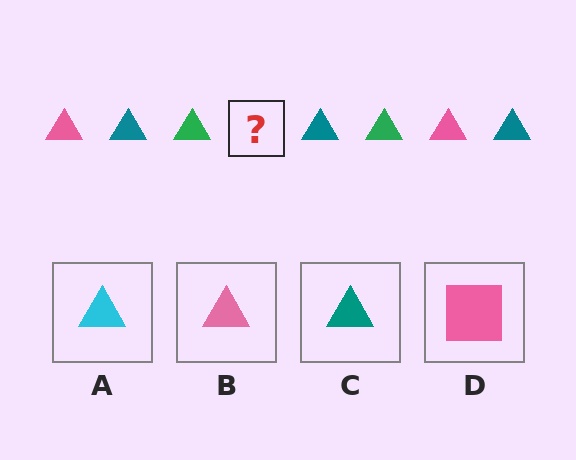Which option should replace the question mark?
Option B.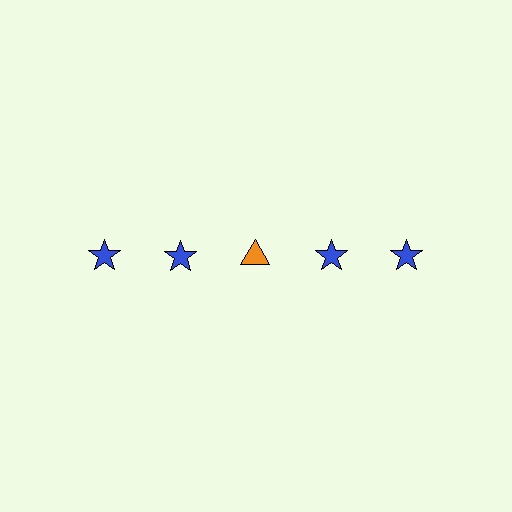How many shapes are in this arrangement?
There are 5 shapes arranged in a grid pattern.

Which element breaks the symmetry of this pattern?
The orange triangle in the top row, center column breaks the symmetry. All other shapes are blue stars.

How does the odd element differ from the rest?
It differs in both color (orange instead of blue) and shape (triangle instead of star).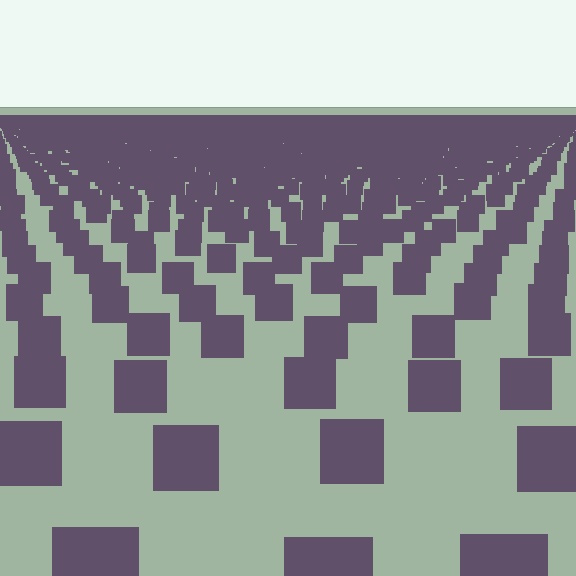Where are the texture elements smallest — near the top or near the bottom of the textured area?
Near the top.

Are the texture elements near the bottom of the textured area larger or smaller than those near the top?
Larger. Near the bottom, elements are closer to the viewer and appear at a bigger on-screen size.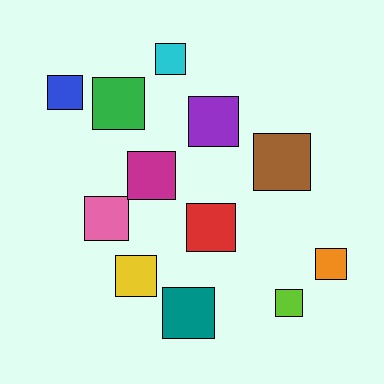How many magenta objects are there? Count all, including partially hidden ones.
There is 1 magenta object.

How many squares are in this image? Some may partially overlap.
There are 12 squares.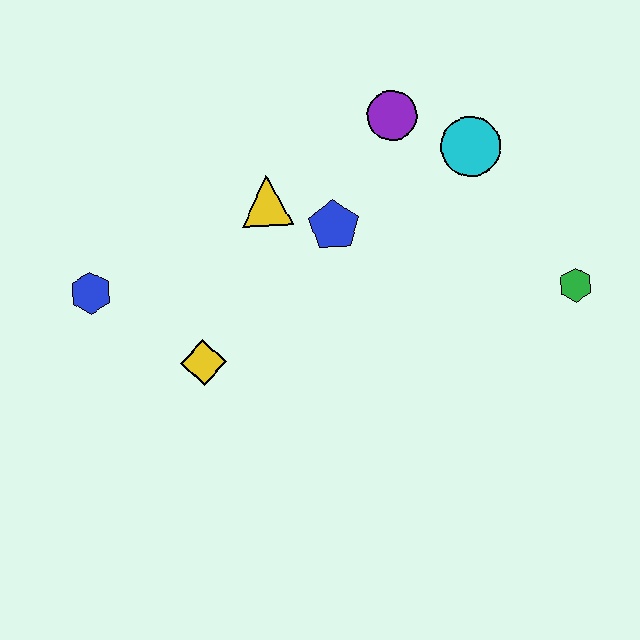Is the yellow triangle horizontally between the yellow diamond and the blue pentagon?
Yes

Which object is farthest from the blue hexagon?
The green hexagon is farthest from the blue hexagon.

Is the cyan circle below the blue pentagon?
No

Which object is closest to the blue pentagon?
The yellow triangle is closest to the blue pentagon.